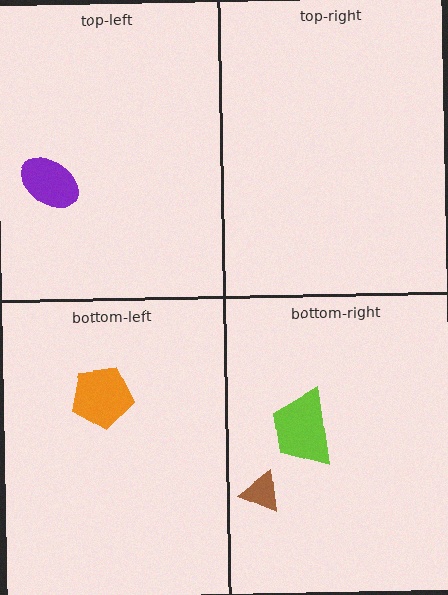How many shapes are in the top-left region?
1.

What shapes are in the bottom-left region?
The orange pentagon.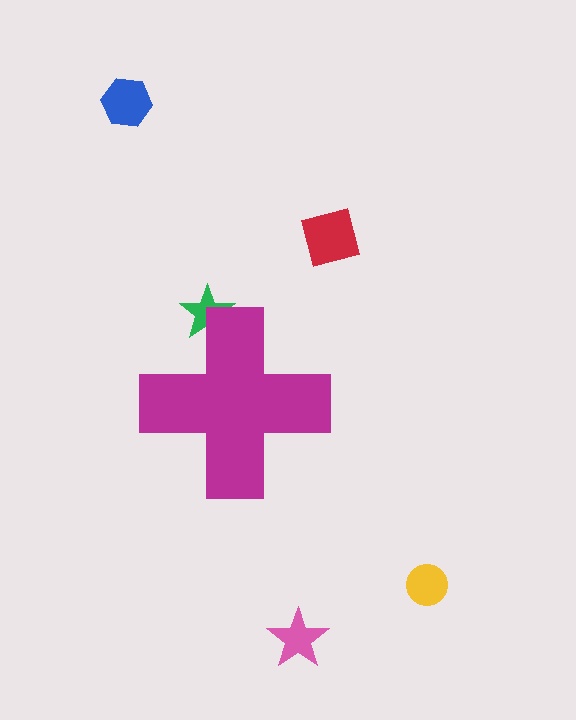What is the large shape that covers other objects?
A magenta cross.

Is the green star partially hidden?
Yes, the green star is partially hidden behind the magenta cross.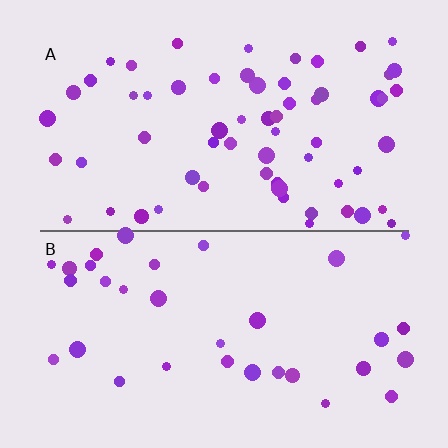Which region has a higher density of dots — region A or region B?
A (the top).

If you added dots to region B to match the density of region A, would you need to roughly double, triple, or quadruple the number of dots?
Approximately double.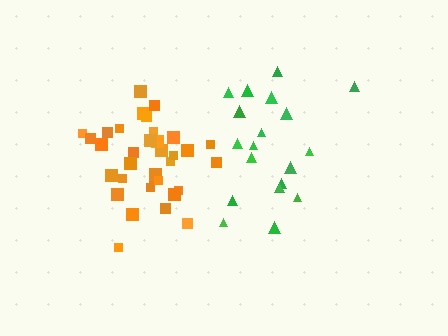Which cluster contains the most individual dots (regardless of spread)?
Orange (34).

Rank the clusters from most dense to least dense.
orange, green.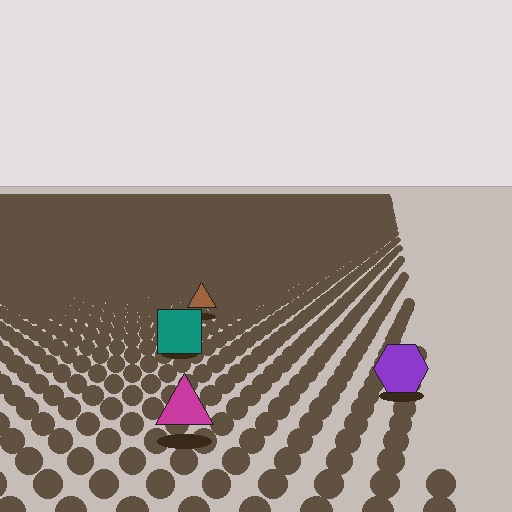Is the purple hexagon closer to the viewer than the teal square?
Yes. The purple hexagon is closer — you can tell from the texture gradient: the ground texture is coarser near it.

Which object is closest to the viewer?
The magenta triangle is closest. The texture marks near it are larger and more spread out.